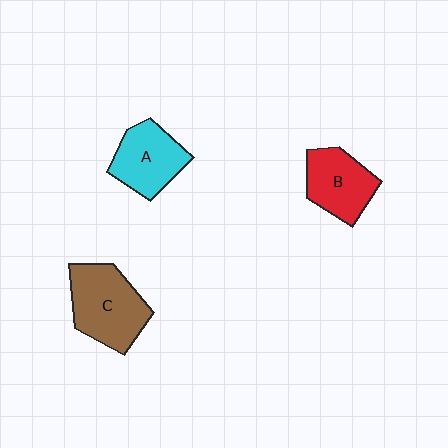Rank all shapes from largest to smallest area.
From largest to smallest: C (brown), A (cyan), B (red).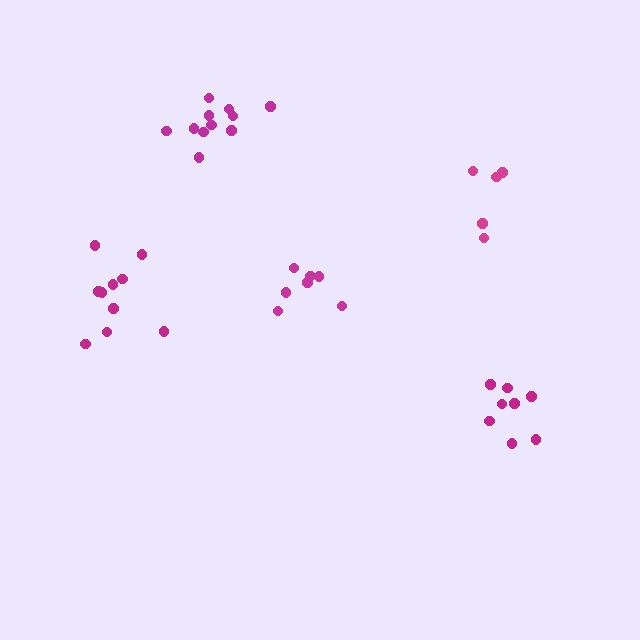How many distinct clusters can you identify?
There are 5 distinct clusters.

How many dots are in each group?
Group 1: 8 dots, Group 2: 7 dots, Group 3: 11 dots, Group 4: 5 dots, Group 5: 10 dots (41 total).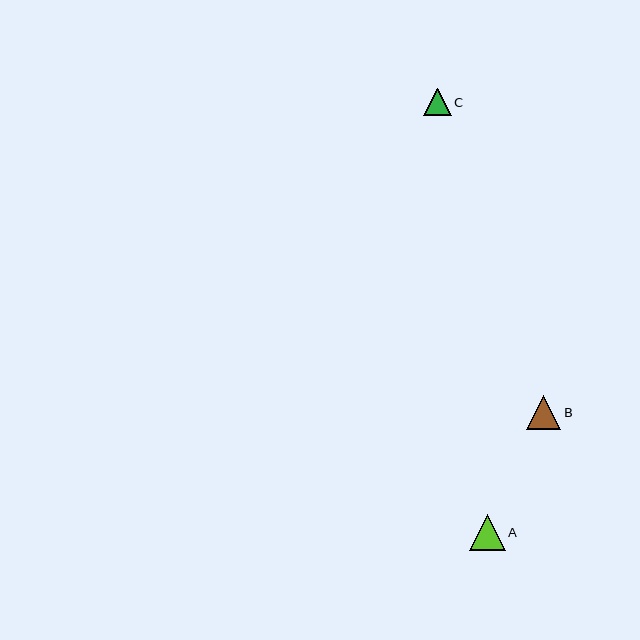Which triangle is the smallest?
Triangle C is the smallest with a size of approximately 27 pixels.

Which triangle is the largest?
Triangle A is the largest with a size of approximately 36 pixels.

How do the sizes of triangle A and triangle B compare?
Triangle A and triangle B are approximately the same size.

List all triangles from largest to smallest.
From largest to smallest: A, B, C.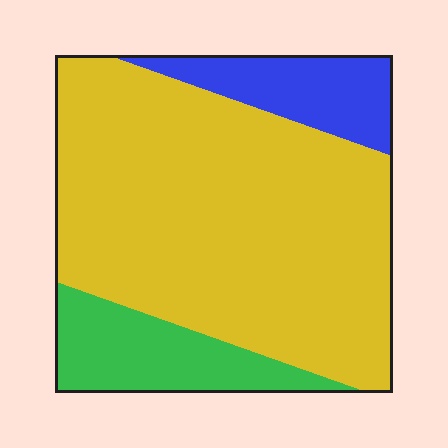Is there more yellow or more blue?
Yellow.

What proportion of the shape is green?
Green covers roughly 15% of the shape.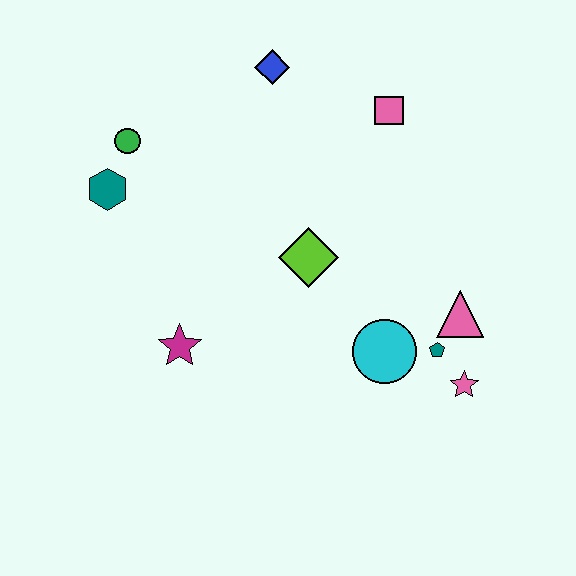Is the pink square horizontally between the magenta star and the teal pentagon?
Yes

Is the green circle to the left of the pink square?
Yes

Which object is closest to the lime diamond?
The cyan circle is closest to the lime diamond.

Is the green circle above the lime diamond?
Yes